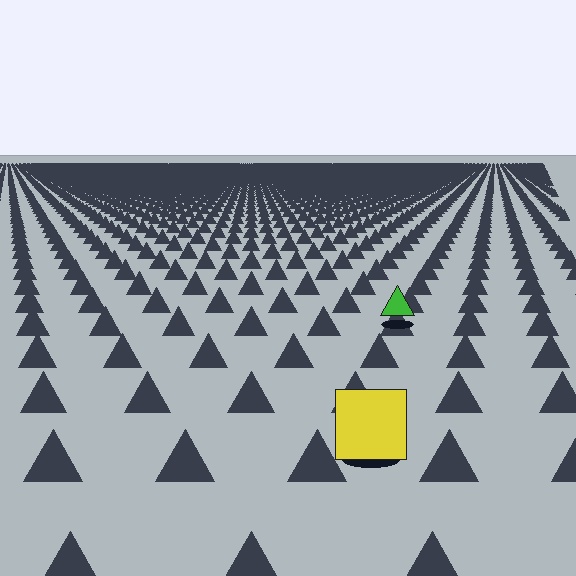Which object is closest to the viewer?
The yellow square is closest. The texture marks near it are larger and more spread out.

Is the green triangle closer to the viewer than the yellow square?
No. The yellow square is closer — you can tell from the texture gradient: the ground texture is coarser near it.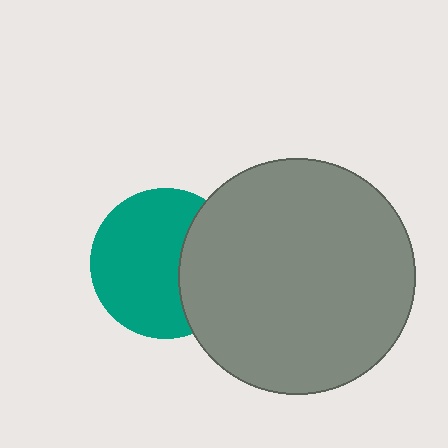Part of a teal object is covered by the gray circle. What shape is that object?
It is a circle.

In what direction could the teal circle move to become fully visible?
The teal circle could move left. That would shift it out from behind the gray circle entirely.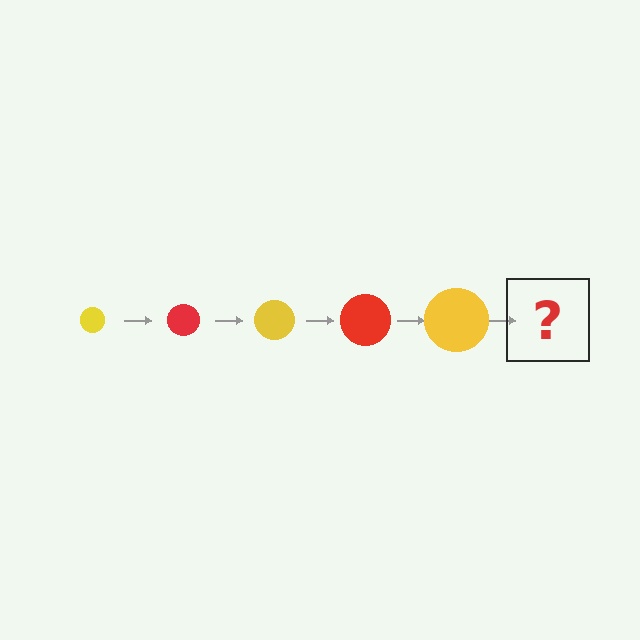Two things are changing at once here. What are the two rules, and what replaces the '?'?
The two rules are that the circle grows larger each step and the color cycles through yellow and red. The '?' should be a red circle, larger than the previous one.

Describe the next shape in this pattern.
It should be a red circle, larger than the previous one.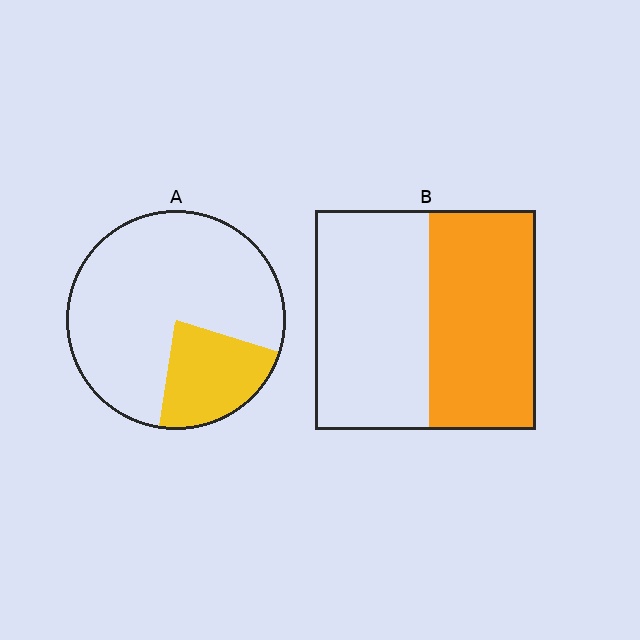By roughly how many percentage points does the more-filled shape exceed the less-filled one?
By roughly 25 percentage points (B over A).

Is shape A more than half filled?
No.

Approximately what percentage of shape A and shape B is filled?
A is approximately 25% and B is approximately 50%.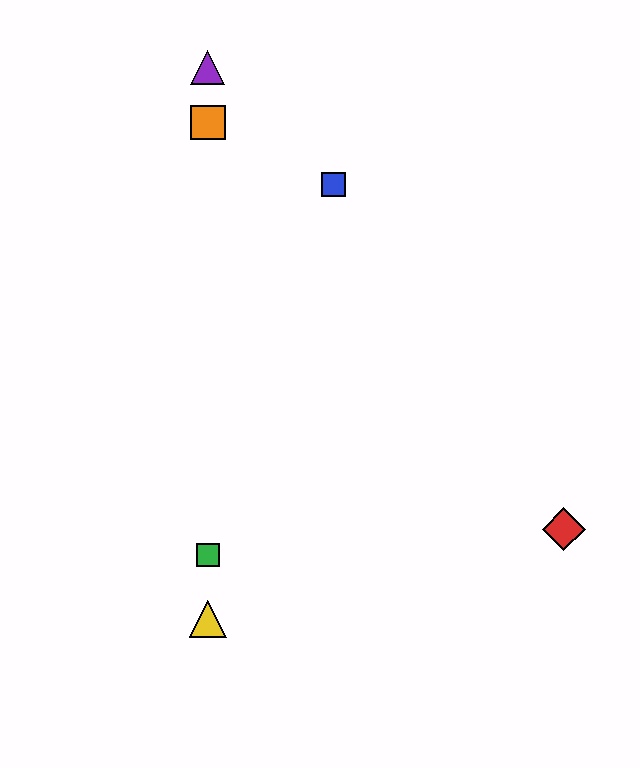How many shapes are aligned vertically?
4 shapes (the green square, the yellow triangle, the purple triangle, the orange square) are aligned vertically.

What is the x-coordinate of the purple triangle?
The purple triangle is at x≈208.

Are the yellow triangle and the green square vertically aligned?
Yes, both are at x≈208.